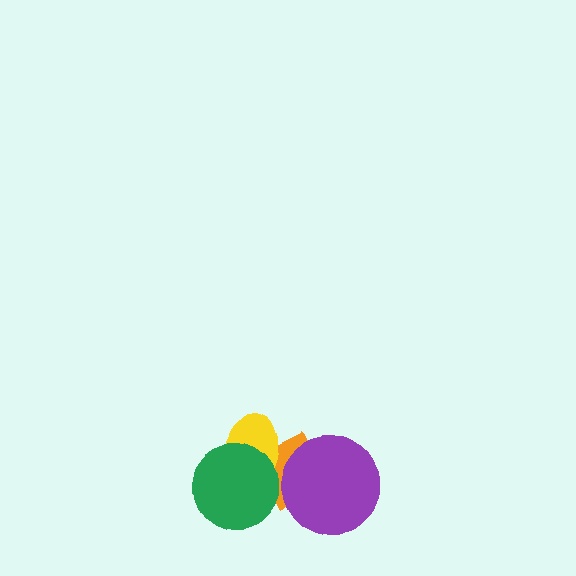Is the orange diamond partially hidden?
Yes, it is partially covered by another shape.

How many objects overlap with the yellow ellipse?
2 objects overlap with the yellow ellipse.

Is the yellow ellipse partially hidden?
Yes, it is partially covered by another shape.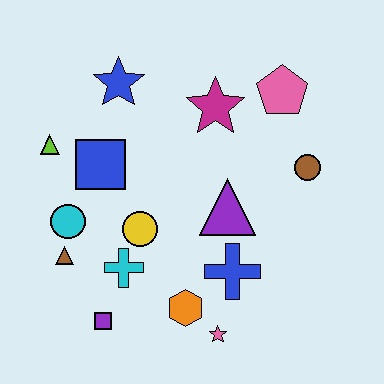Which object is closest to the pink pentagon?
The magenta star is closest to the pink pentagon.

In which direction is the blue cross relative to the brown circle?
The blue cross is below the brown circle.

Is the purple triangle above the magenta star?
No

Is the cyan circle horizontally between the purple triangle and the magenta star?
No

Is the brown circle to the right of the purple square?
Yes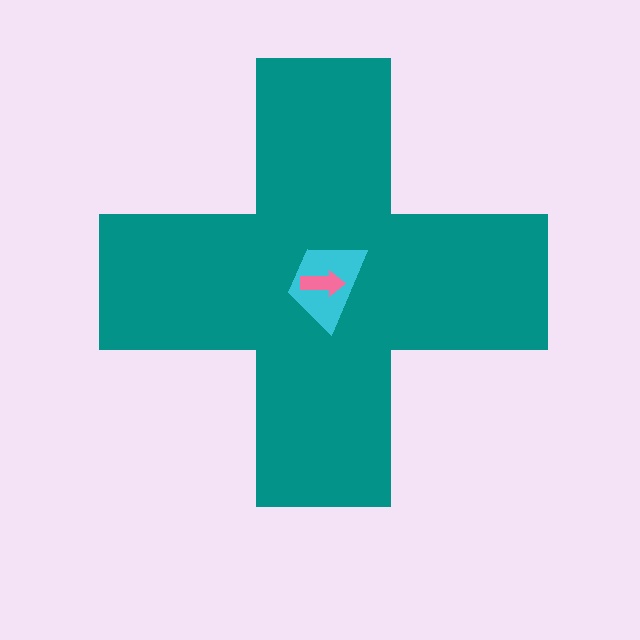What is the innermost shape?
The pink arrow.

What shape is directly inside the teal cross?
The cyan trapezoid.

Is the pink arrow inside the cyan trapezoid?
Yes.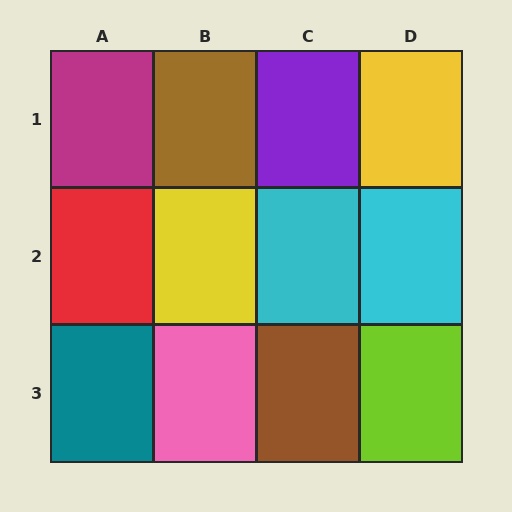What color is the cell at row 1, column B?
Brown.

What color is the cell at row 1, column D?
Yellow.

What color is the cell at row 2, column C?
Cyan.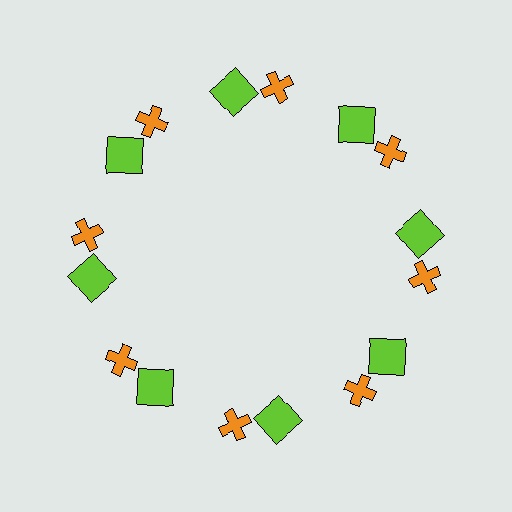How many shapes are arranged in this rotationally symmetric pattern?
There are 16 shapes, arranged in 8 groups of 2.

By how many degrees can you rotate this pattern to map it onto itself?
The pattern maps onto itself every 45 degrees of rotation.